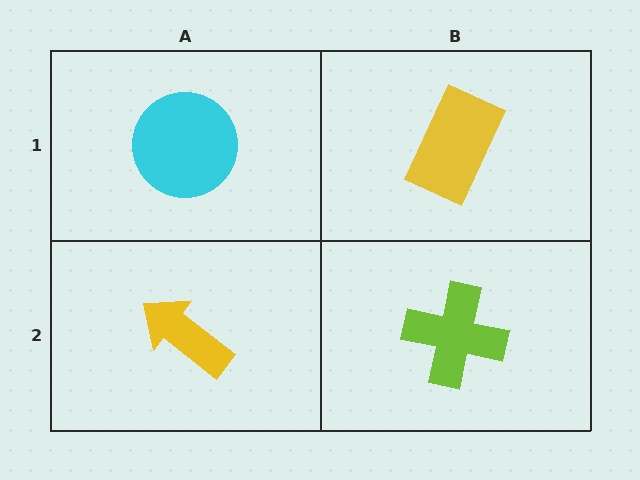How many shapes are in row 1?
2 shapes.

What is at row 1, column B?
A yellow rectangle.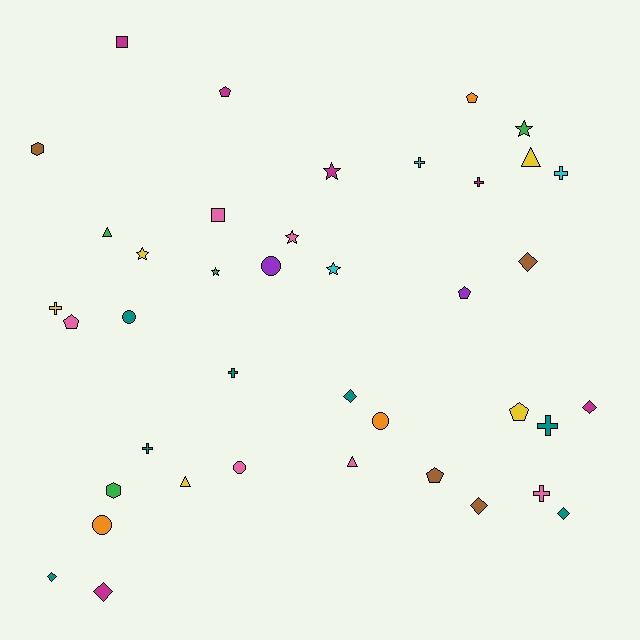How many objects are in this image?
There are 40 objects.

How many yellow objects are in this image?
There are 5 yellow objects.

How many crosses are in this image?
There are 8 crosses.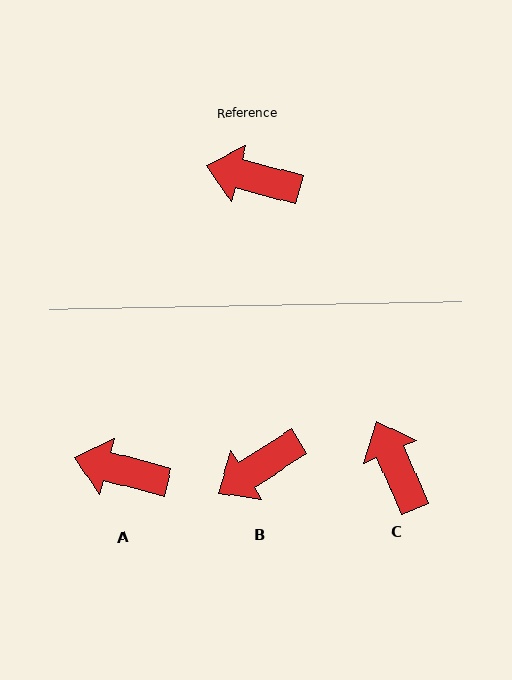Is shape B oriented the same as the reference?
No, it is off by about 47 degrees.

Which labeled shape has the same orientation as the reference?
A.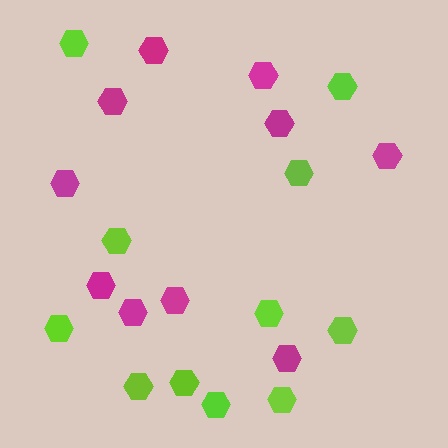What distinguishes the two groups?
There are 2 groups: one group of magenta hexagons (10) and one group of lime hexagons (11).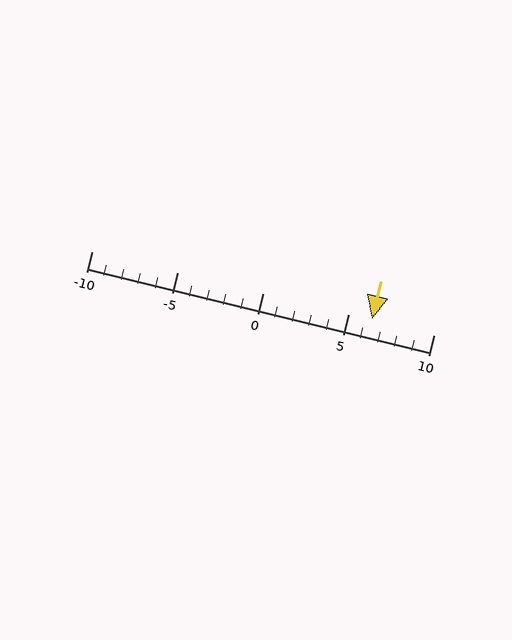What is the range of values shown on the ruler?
The ruler shows values from -10 to 10.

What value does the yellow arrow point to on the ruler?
The yellow arrow points to approximately 6.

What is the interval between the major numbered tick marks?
The major tick marks are spaced 5 units apart.